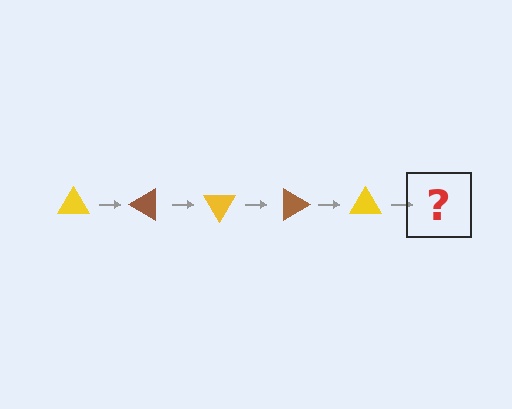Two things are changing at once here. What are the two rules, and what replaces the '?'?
The two rules are that it rotates 30 degrees each step and the color cycles through yellow and brown. The '?' should be a brown triangle, rotated 150 degrees from the start.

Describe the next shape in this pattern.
It should be a brown triangle, rotated 150 degrees from the start.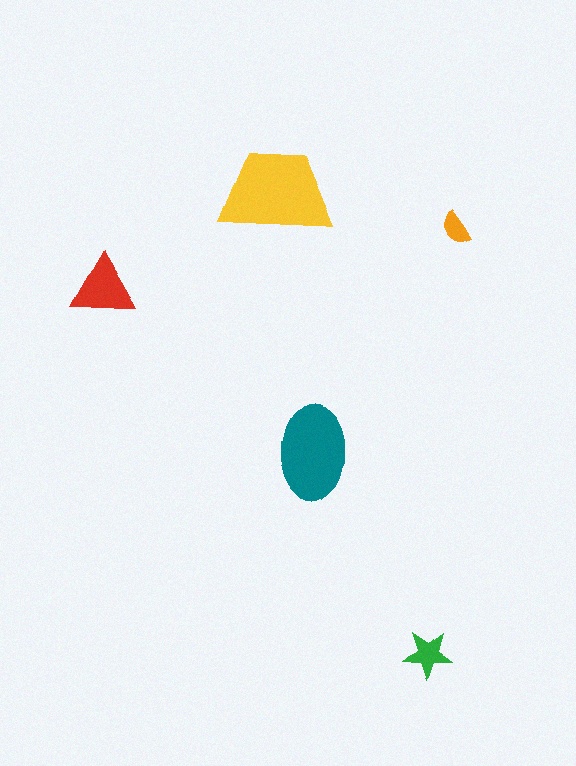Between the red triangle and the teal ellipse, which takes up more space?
The teal ellipse.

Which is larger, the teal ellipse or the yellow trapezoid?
The yellow trapezoid.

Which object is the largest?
The yellow trapezoid.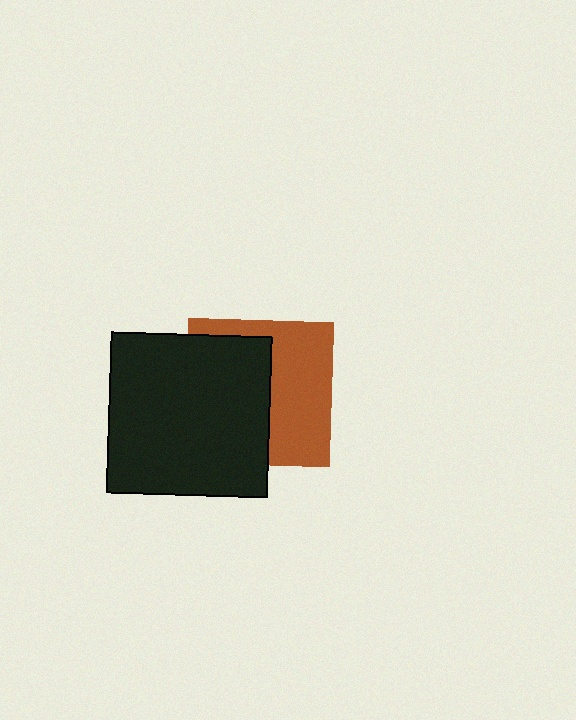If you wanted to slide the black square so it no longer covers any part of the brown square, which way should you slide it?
Slide it left — that is the most direct way to separate the two shapes.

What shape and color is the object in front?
The object in front is a black square.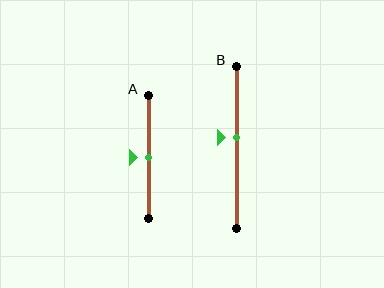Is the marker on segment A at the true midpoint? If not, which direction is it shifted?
Yes, the marker on segment A is at the true midpoint.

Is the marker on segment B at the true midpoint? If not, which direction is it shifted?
No, the marker on segment B is shifted upward by about 6% of the segment length.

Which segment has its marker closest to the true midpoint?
Segment A has its marker closest to the true midpoint.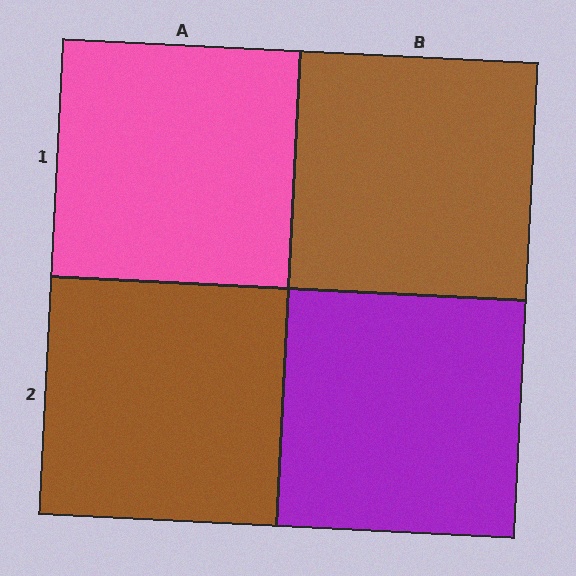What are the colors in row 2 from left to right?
Brown, purple.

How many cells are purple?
1 cell is purple.